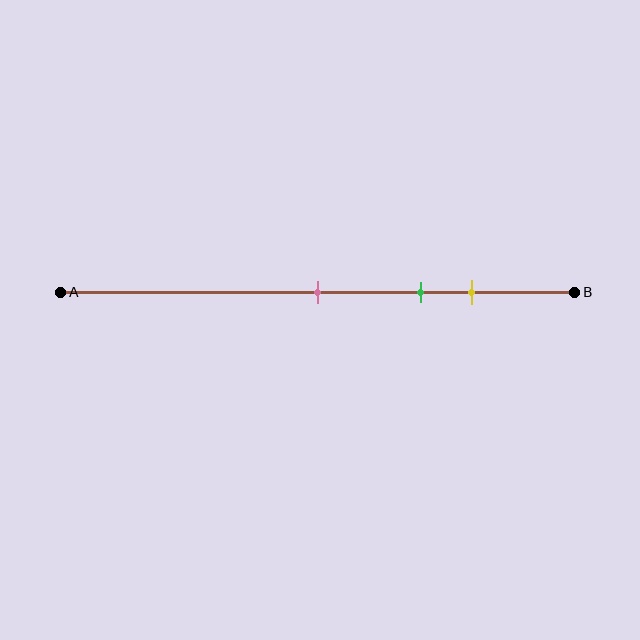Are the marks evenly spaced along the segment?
Yes, the marks are approximately evenly spaced.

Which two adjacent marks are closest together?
The green and yellow marks are the closest adjacent pair.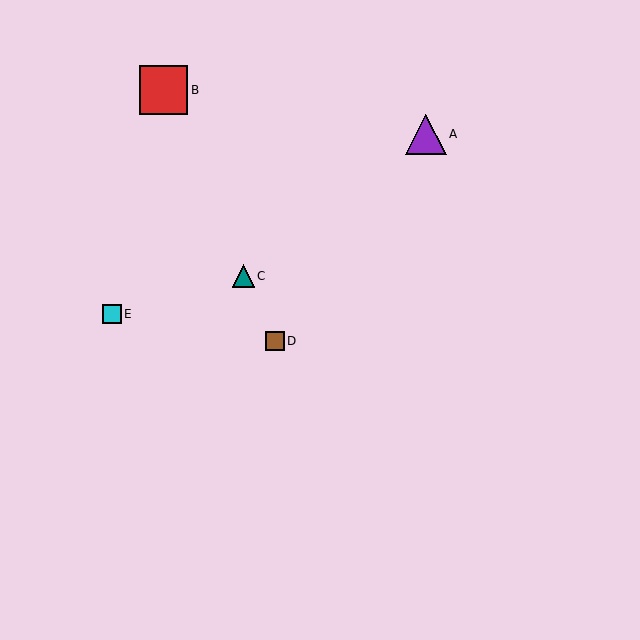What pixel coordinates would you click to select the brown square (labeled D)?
Click at (275, 341) to select the brown square D.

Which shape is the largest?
The red square (labeled B) is the largest.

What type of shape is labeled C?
Shape C is a teal triangle.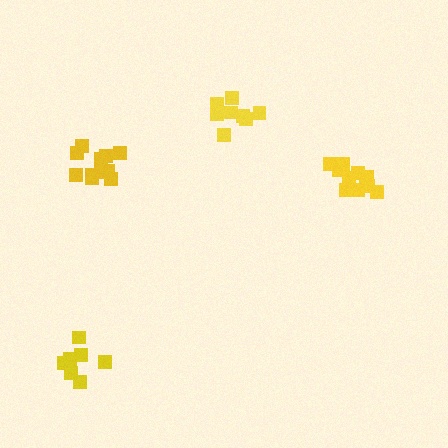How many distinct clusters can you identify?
There are 4 distinct clusters.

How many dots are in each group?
Group 1: 11 dots, Group 2: 12 dots, Group 3: 8 dots, Group 4: 7 dots (38 total).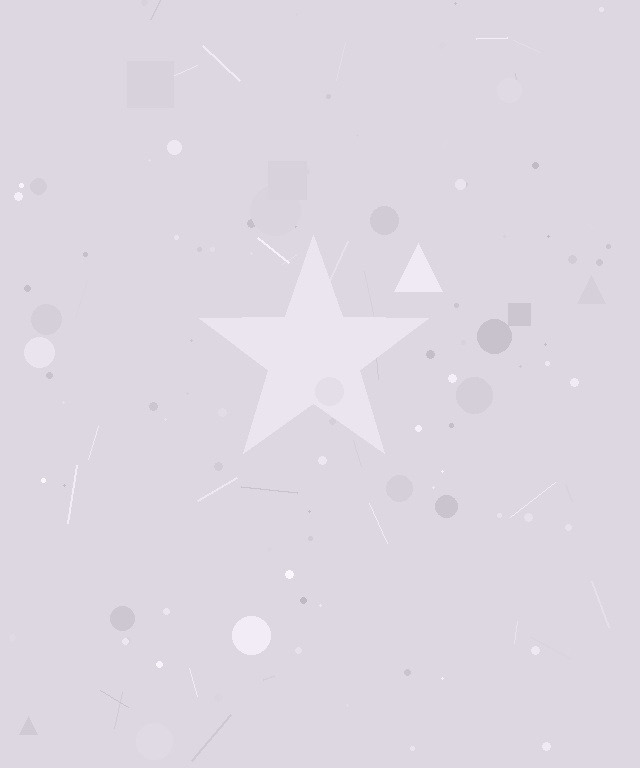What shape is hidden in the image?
A star is hidden in the image.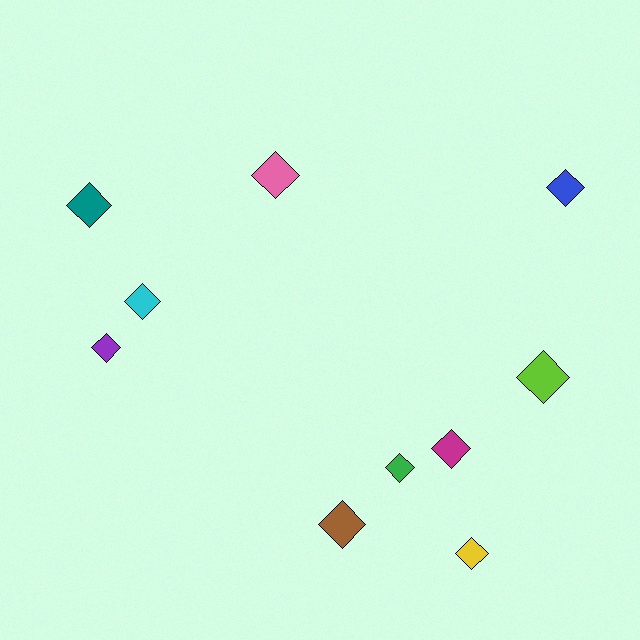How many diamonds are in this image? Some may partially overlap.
There are 10 diamonds.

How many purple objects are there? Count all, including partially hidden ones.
There is 1 purple object.